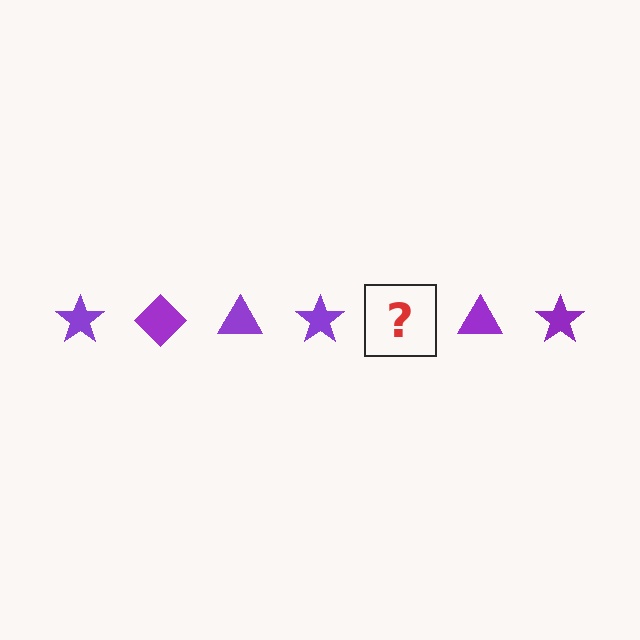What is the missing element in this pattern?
The missing element is a purple diamond.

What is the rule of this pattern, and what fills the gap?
The rule is that the pattern cycles through star, diamond, triangle shapes in purple. The gap should be filled with a purple diamond.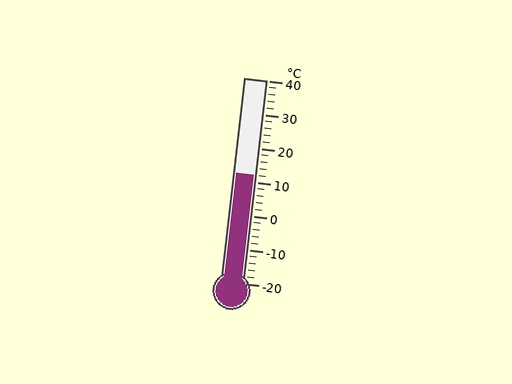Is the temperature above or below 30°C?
The temperature is below 30°C.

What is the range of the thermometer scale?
The thermometer scale ranges from -20°C to 40°C.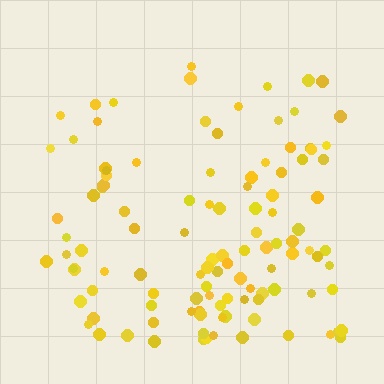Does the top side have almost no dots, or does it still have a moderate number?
Still a moderate number, just noticeably fewer than the bottom.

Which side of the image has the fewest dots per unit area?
The top.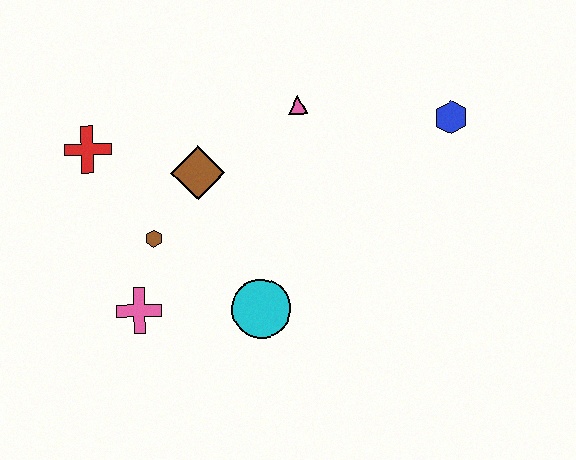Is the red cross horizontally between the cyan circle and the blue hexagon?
No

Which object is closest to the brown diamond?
The brown hexagon is closest to the brown diamond.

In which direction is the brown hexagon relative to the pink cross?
The brown hexagon is above the pink cross.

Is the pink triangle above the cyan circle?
Yes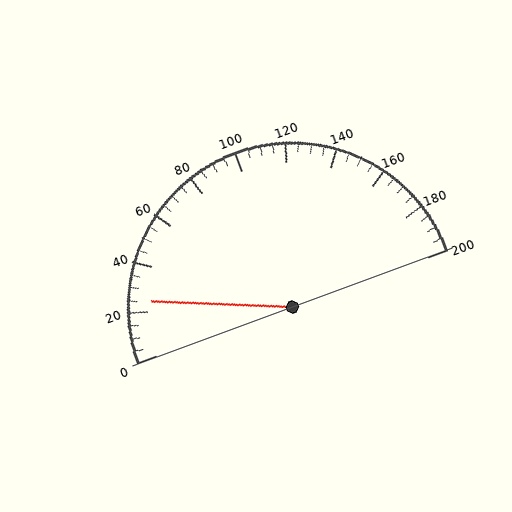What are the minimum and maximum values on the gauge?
The gauge ranges from 0 to 200.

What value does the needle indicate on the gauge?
The needle indicates approximately 25.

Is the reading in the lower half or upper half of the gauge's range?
The reading is in the lower half of the range (0 to 200).